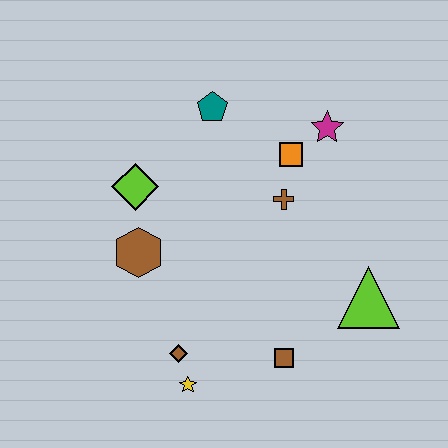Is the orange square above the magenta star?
No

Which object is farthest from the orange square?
The yellow star is farthest from the orange square.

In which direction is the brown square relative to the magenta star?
The brown square is below the magenta star.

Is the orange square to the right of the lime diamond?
Yes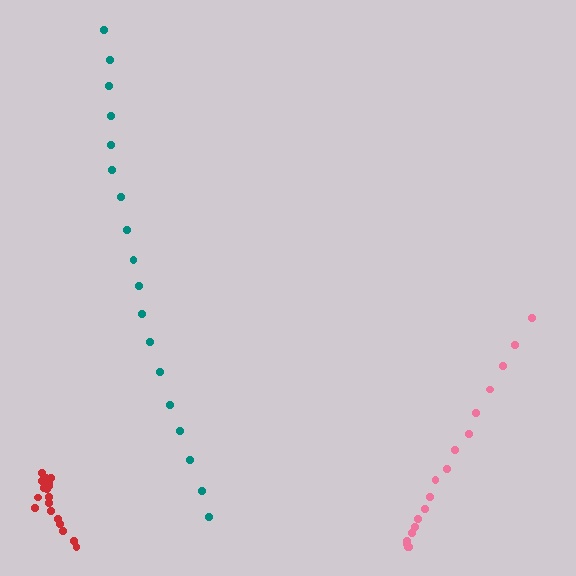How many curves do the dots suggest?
There are 3 distinct paths.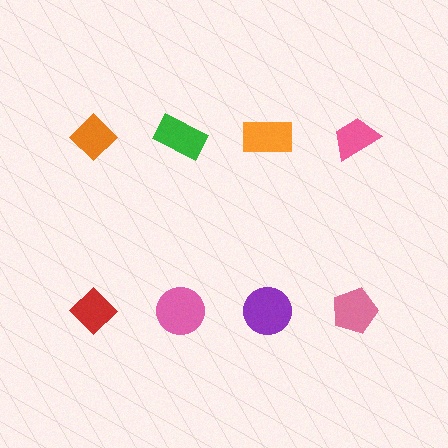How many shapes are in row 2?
4 shapes.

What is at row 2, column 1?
A red diamond.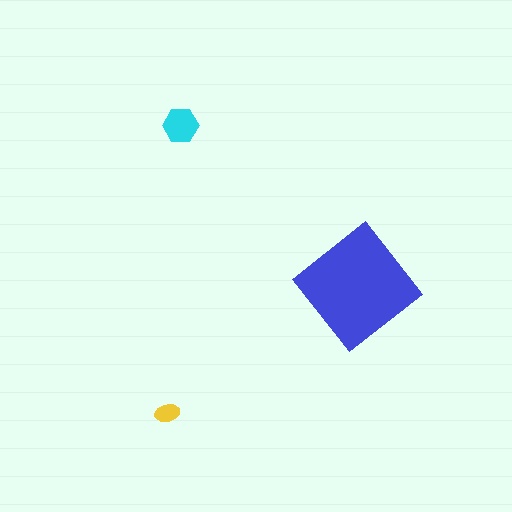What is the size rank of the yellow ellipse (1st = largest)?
3rd.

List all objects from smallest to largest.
The yellow ellipse, the cyan hexagon, the blue diamond.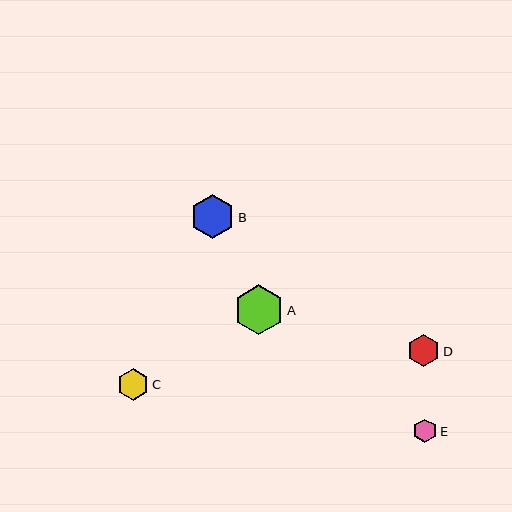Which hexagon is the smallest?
Hexagon E is the smallest with a size of approximately 23 pixels.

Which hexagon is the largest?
Hexagon A is the largest with a size of approximately 50 pixels.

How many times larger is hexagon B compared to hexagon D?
Hexagon B is approximately 1.4 times the size of hexagon D.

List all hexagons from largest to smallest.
From largest to smallest: A, B, D, C, E.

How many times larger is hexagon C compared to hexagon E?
Hexagon C is approximately 1.4 times the size of hexagon E.